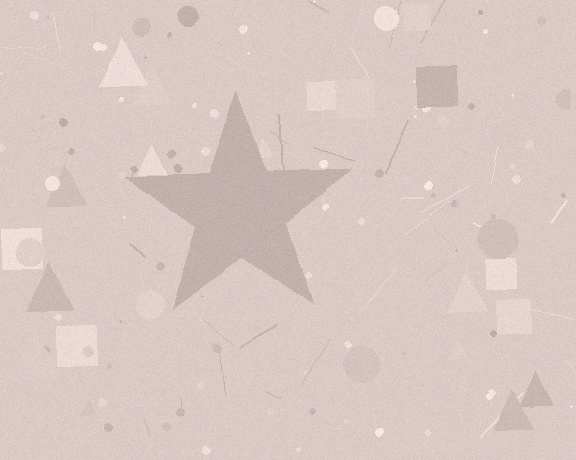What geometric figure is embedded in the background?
A star is embedded in the background.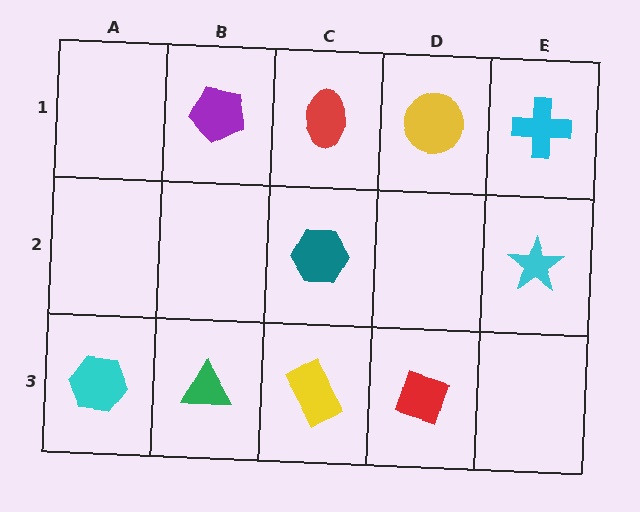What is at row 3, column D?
A red diamond.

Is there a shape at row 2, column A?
No, that cell is empty.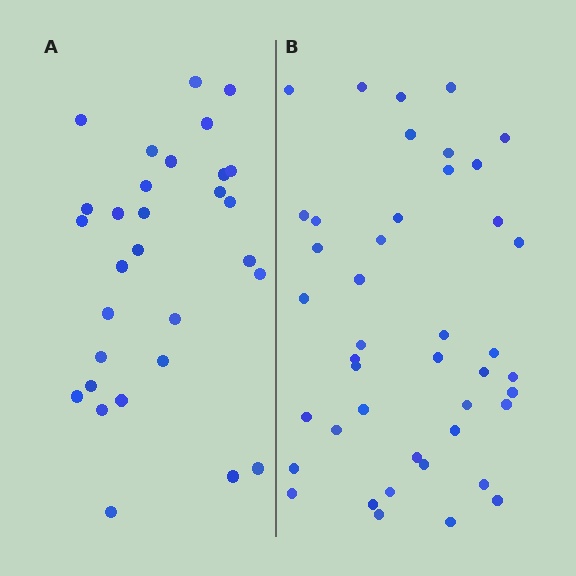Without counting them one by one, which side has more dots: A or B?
Region B (the right region) has more dots.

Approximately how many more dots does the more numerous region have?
Region B has approximately 15 more dots than region A.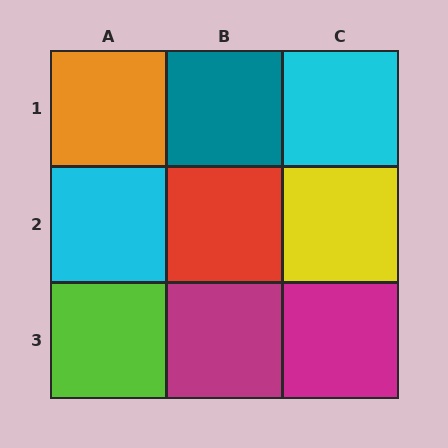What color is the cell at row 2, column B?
Red.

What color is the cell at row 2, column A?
Cyan.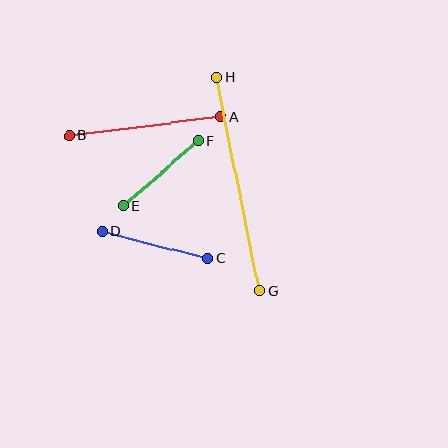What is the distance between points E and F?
The distance is approximately 99 pixels.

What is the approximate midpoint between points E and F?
The midpoint is at approximately (161, 173) pixels.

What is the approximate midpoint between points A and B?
The midpoint is at approximately (145, 126) pixels.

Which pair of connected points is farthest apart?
Points G and H are farthest apart.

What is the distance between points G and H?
The distance is approximately 217 pixels.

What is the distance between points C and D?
The distance is approximately 109 pixels.